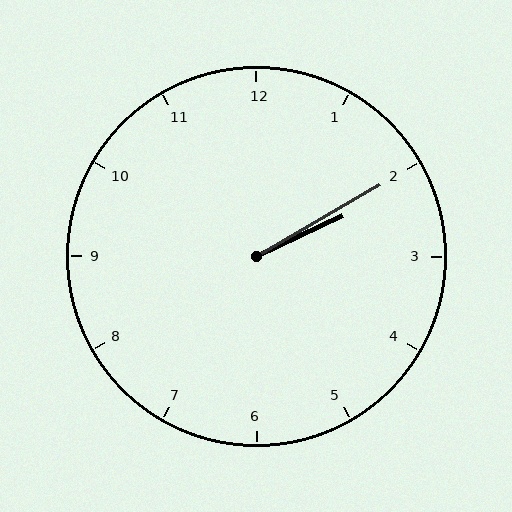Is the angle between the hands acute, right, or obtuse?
It is acute.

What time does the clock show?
2:10.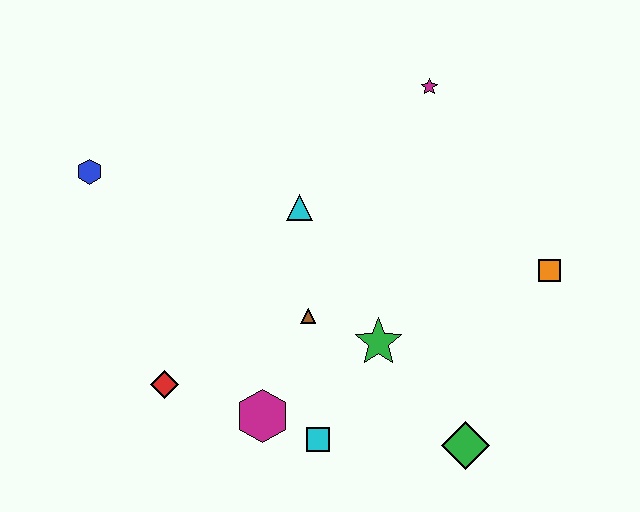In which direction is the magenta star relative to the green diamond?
The magenta star is above the green diamond.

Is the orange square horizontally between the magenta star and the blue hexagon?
No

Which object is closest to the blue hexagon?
The cyan triangle is closest to the blue hexagon.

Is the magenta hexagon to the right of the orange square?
No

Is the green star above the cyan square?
Yes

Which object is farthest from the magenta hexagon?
The magenta star is farthest from the magenta hexagon.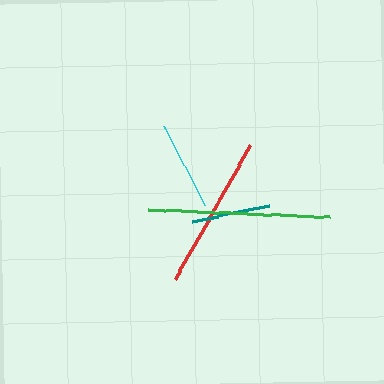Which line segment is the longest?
The green line is the longest at approximately 182 pixels.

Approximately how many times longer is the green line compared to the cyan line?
The green line is approximately 2.0 times the length of the cyan line.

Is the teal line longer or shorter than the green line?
The green line is longer than the teal line.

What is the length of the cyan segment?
The cyan segment is approximately 90 pixels long.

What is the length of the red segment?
The red segment is approximately 154 pixels long.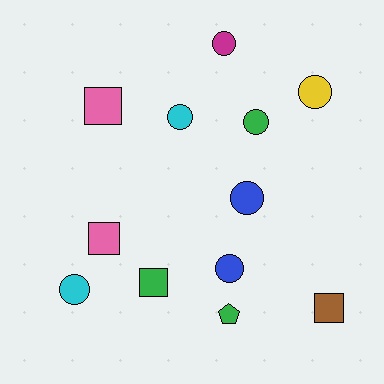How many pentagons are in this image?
There is 1 pentagon.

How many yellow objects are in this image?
There is 1 yellow object.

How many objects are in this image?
There are 12 objects.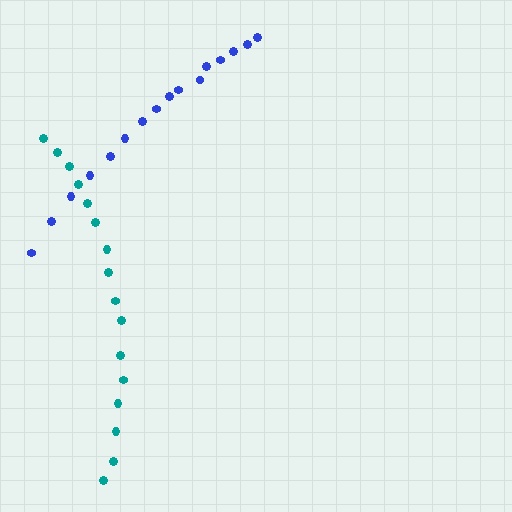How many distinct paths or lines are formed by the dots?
There are 2 distinct paths.